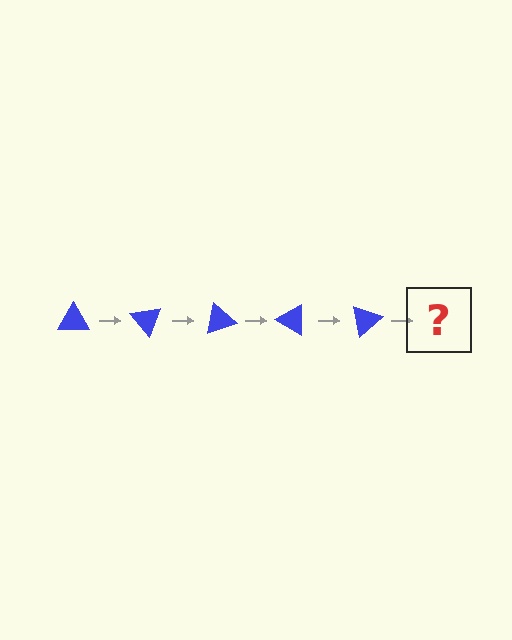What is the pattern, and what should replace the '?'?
The pattern is that the triangle rotates 50 degrees each step. The '?' should be a blue triangle rotated 250 degrees.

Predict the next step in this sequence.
The next step is a blue triangle rotated 250 degrees.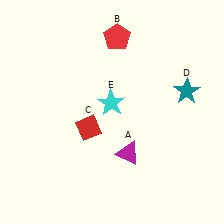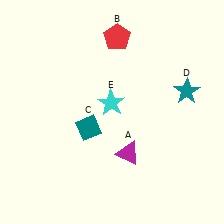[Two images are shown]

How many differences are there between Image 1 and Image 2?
There is 1 difference between the two images.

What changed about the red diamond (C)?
In Image 1, C is red. In Image 2, it changed to teal.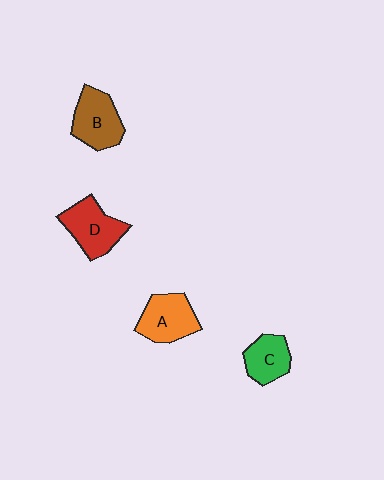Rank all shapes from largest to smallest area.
From largest to smallest: D (red), B (brown), A (orange), C (green).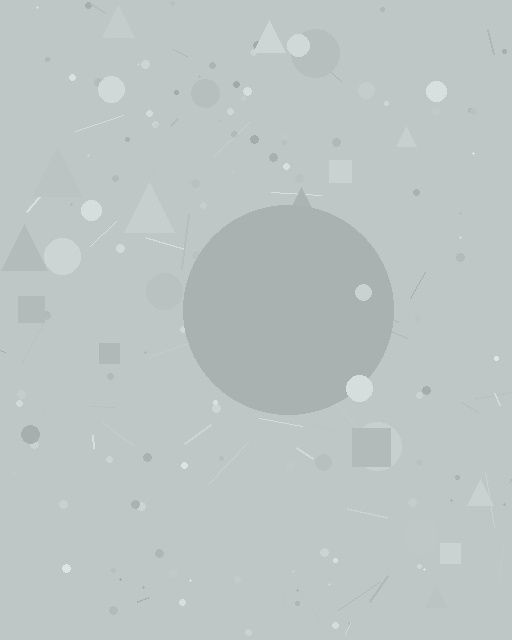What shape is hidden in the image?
A circle is hidden in the image.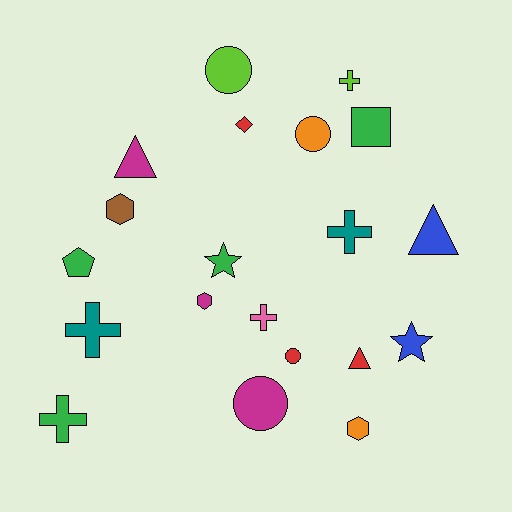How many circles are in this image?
There are 4 circles.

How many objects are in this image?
There are 20 objects.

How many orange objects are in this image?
There are 2 orange objects.